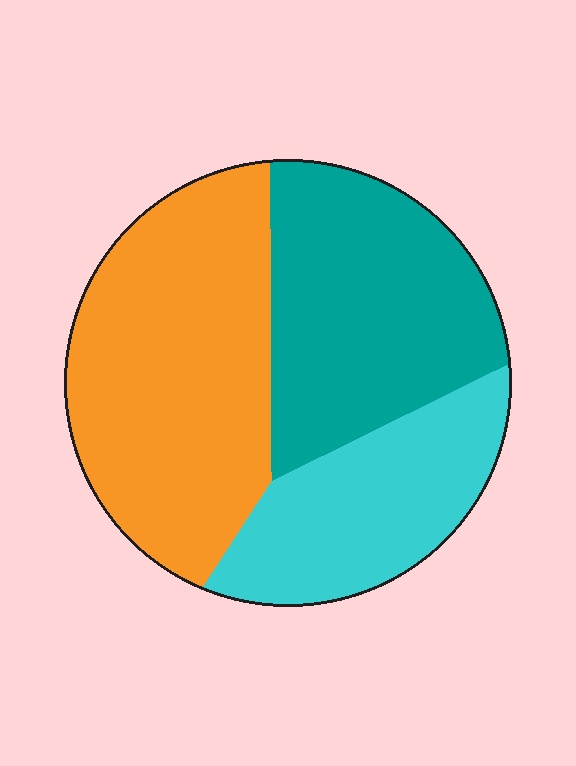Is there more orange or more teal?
Orange.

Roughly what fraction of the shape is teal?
Teal covers roughly 35% of the shape.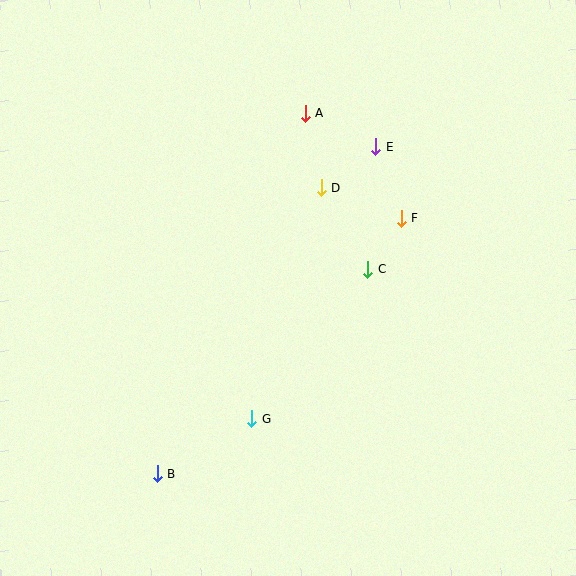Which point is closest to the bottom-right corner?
Point G is closest to the bottom-right corner.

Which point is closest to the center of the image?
Point C at (368, 269) is closest to the center.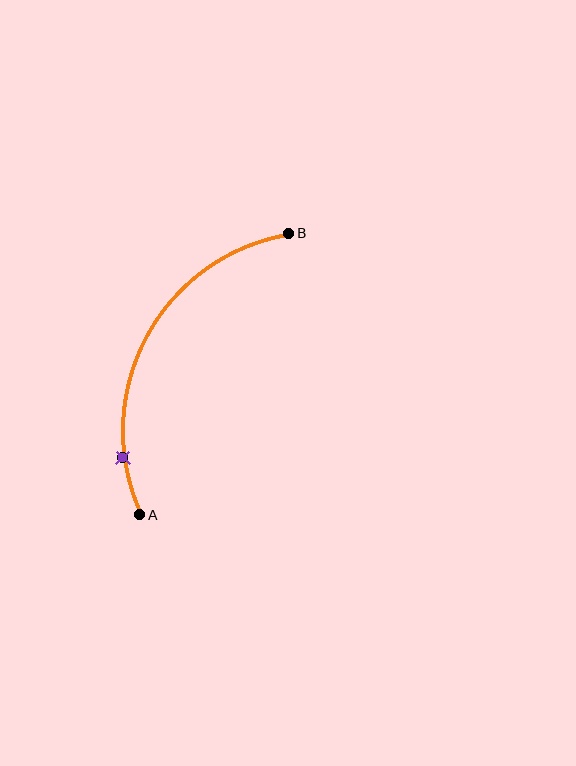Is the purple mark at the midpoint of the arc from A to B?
No. The purple mark lies on the arc but is closer to endpoint A. The arc midpoint would be at the point on the curve equidistant along the arc from both A and B.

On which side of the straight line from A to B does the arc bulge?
The arc bulges to the left of the straight line connecting A and B.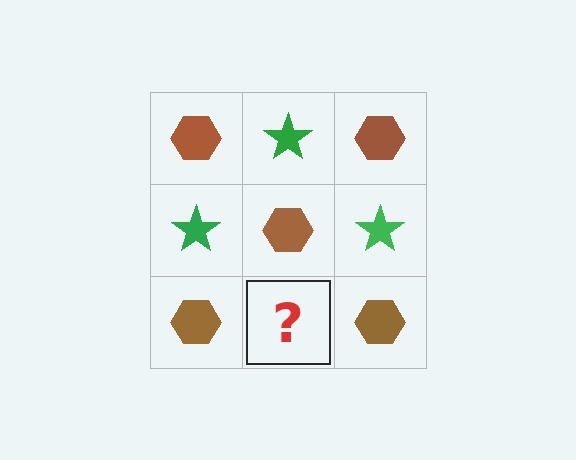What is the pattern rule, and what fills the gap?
The rule is that it alternates brown hexagon and green star in a checkerboard pattern. The gap should be filled with a green star.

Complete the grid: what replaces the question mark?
The question mark should be replaced with a green star.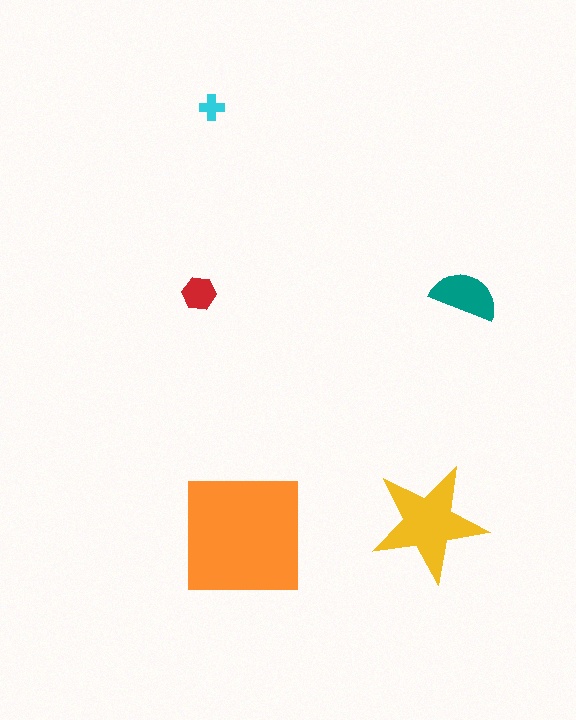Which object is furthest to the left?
The red hexagon is leftmost.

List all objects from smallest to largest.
The cyan cross, the red hexagon, the teal semicircle, the yellow star, the orange square.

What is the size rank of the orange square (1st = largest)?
1st.